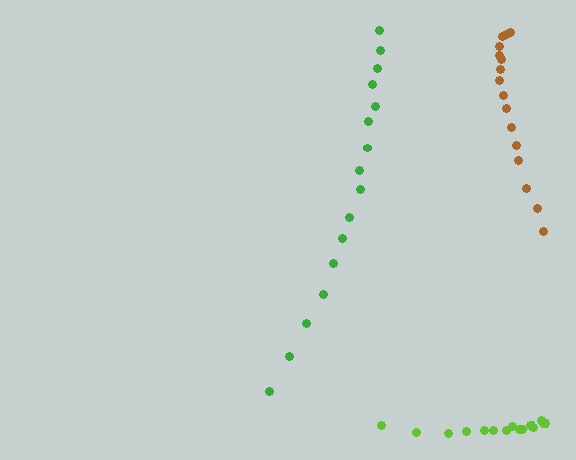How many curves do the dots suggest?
There are 3 distinct paths.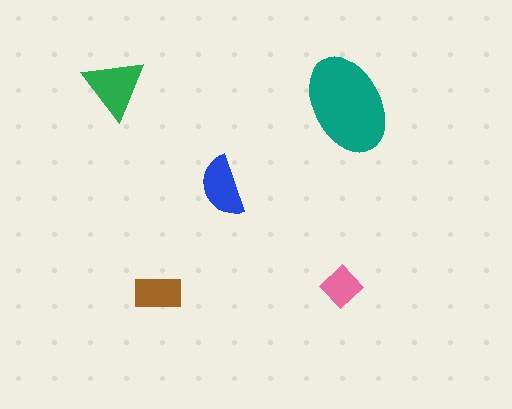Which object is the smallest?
The pink diamond.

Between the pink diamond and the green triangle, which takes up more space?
The green triangle.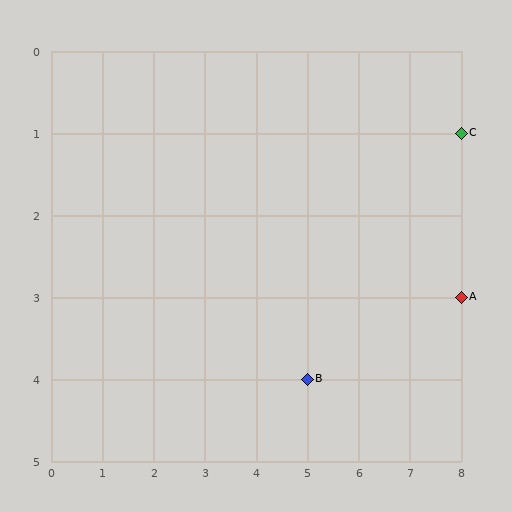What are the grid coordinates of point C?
Point C is at grid coordinates (8, 1).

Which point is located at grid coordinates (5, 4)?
Point B is at (5, 4).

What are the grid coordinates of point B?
Point B is at grid coordinates (5, 4).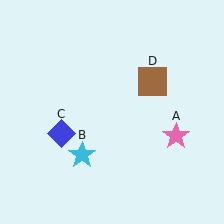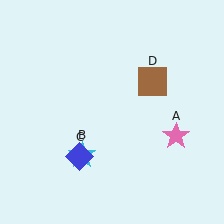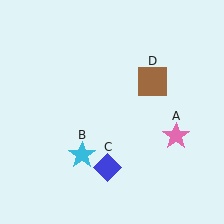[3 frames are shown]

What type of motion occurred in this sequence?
The blue diamond (object C) rotated counterclockwise around the center of the scene.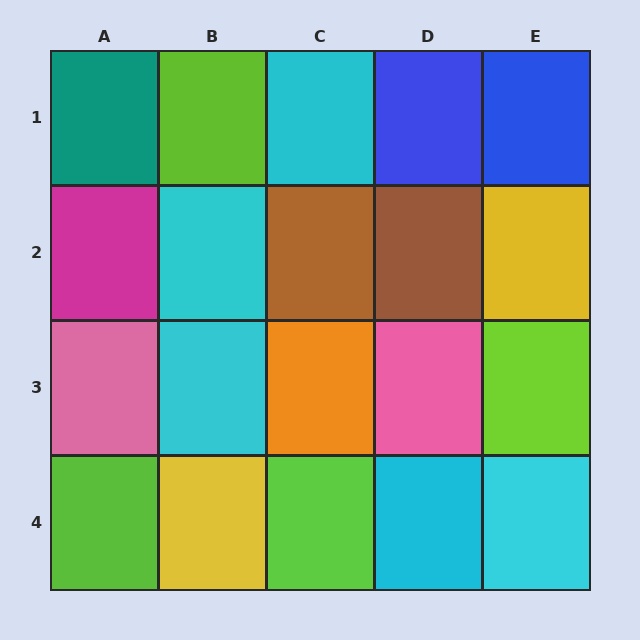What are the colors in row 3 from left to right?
Pink, cyan, orange, pink, lime.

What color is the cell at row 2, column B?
Cyan.